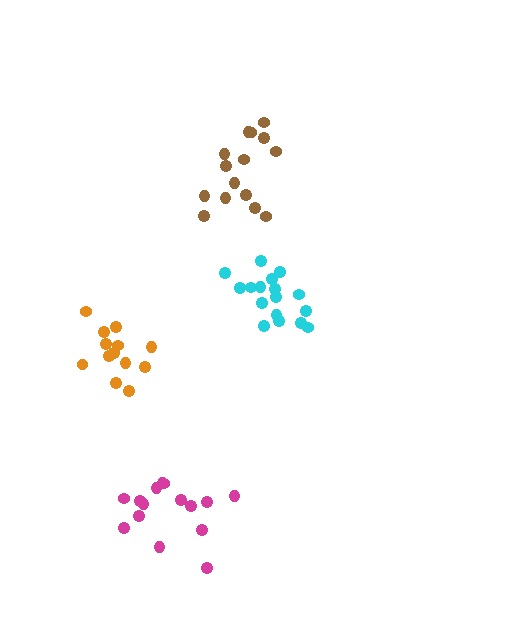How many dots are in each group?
Group 1: 17 dots, Group 2: 15 dots, Group 3: 13 dots, Group 4: 15 dots (60 total).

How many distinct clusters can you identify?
There are 4 distinct clusters.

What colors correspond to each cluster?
The clusters are colored: cyan, magenta, orange, brown.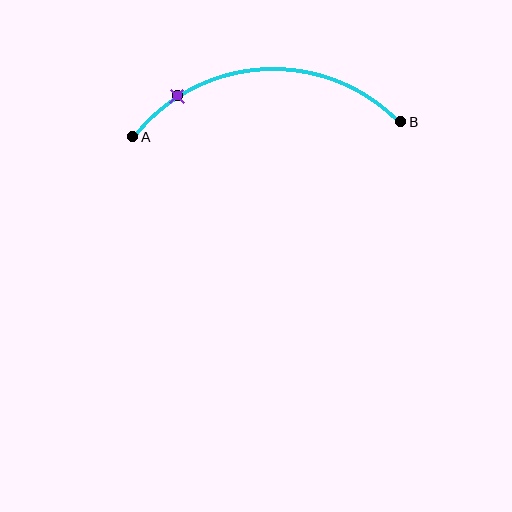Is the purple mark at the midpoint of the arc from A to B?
No. The purple mark lies on the arc but is closer to endpoint A. The arc midpoint would be at the point on the curve equidistant along the arc from both A and B.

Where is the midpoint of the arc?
The arc midpoint is the point on the curve farthest from the straight line joining A and B. It sits above that line.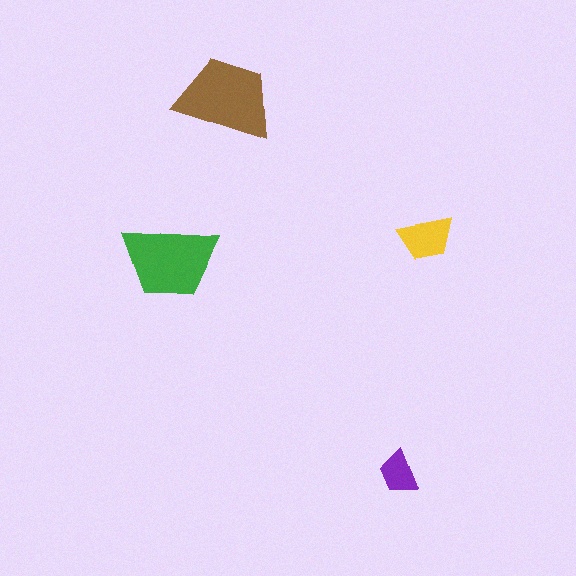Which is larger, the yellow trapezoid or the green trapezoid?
The green one.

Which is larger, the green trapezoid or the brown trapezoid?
The brown one.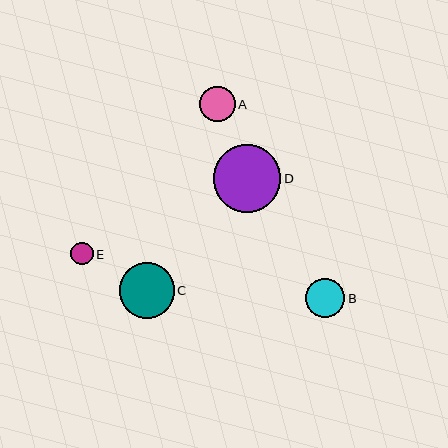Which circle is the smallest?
Circle E is the smallest with a size of approximately 22 pixels.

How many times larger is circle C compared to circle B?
Circle C is approximately 1.4 times the size of circle B.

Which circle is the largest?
Circle D is the largest with a size of approximately 67 pixels.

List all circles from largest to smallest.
From largest to smallest: D, C, B, A, E.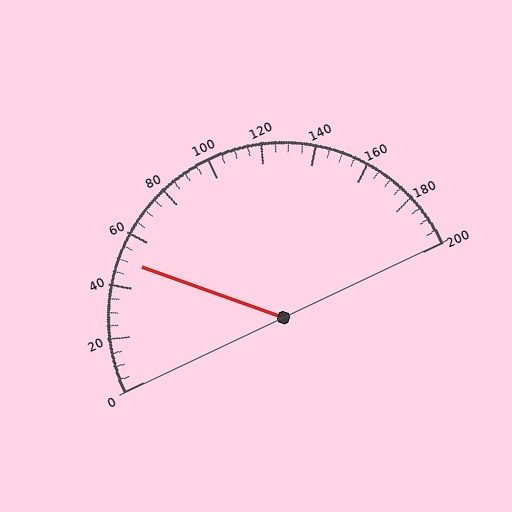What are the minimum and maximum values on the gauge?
The gauge ranges from 0 to 200.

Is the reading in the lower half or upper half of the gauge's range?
The reading is in the lower half of the range (0 to 200).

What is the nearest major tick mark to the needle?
The nearest major tick mark is 40.